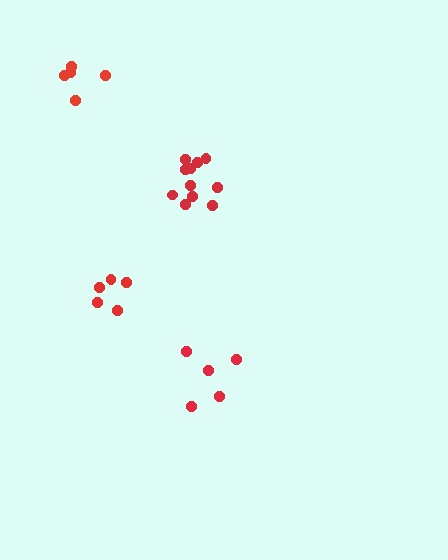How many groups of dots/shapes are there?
There are 4 groups.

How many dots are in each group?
Group 1: 5 dots, Group 2: 11 dots, Group 3: 5 dots, Group 4: 5 dots (26 total).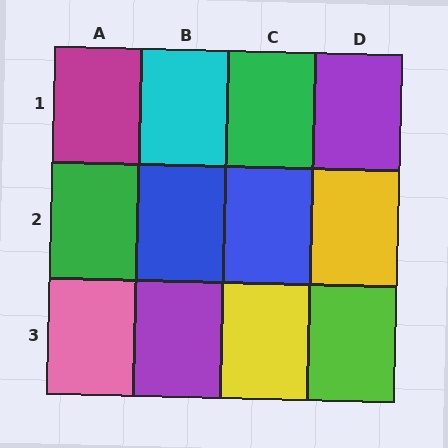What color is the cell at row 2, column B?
Blue.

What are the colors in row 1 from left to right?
Magenta, cyan, green, purple.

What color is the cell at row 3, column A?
Pink.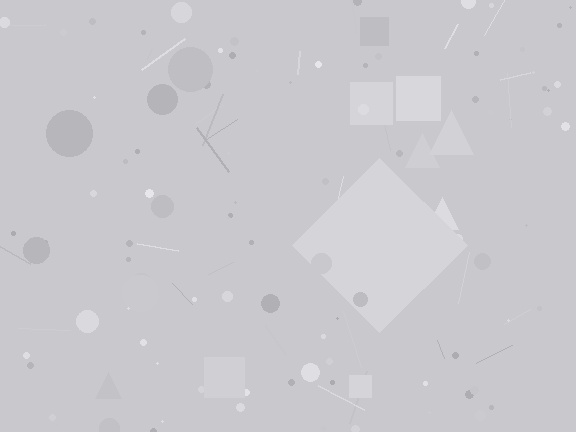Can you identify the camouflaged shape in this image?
The camouflaged shape is a diamond.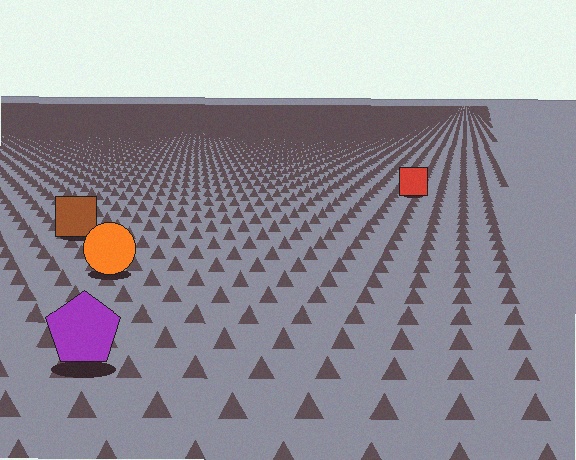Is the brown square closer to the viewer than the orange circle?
No. The orange circle is closer — you can tell from the texture gradient: the ground texture is coarser near it.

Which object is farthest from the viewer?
The red square is farthest from the viewer. It appears smaller and the ground texture around it is denser.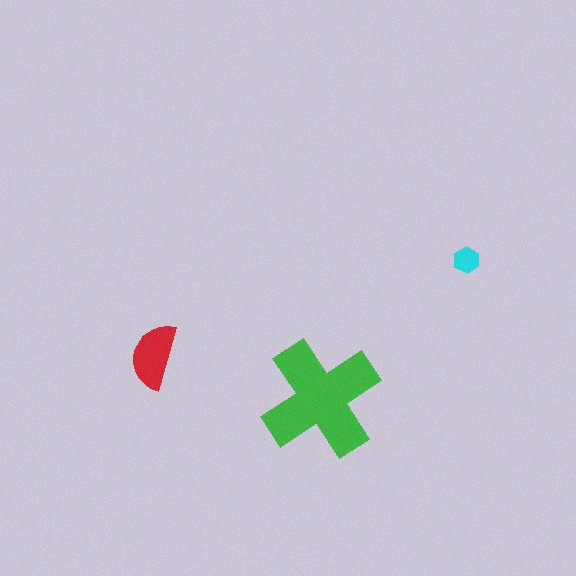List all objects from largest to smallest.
The green cross, the red semicircle, the cyan hexagon.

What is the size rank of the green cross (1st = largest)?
1st.